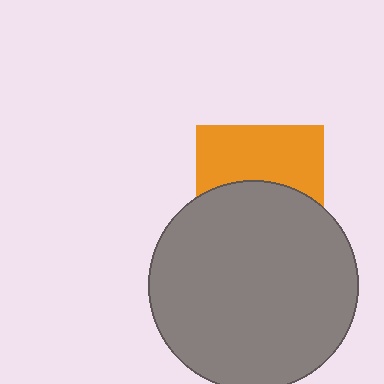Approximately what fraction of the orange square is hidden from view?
Roughly 51% of the orange square is hidden behind the gray circle.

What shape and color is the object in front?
The object in front is a gray circle.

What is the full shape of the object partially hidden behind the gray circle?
The partially hidden object is an orange square.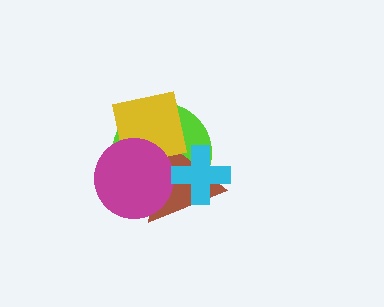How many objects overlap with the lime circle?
4 objects overlap with the lime circle.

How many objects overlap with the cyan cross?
2 objects overlap with the cyan cross.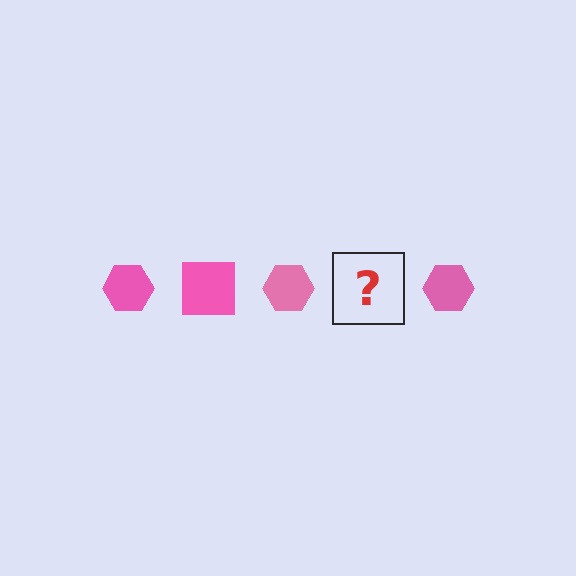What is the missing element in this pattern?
The missing element is a pink square.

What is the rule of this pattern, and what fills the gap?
The rule is that the pattern cycles through hexagon, square shapes in pink. The gap should be filled with a pink square.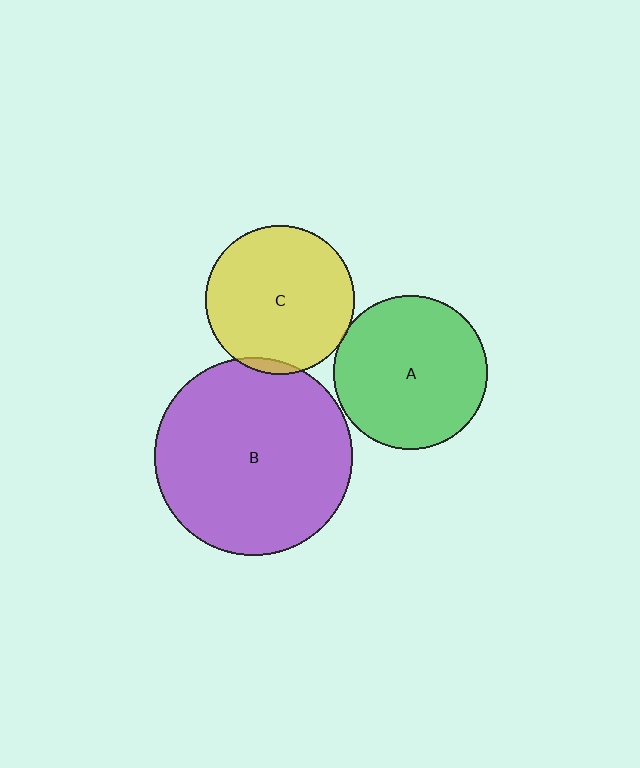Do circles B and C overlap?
Yes.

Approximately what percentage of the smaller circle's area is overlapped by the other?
Approximately 5%.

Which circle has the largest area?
Circle B (purple).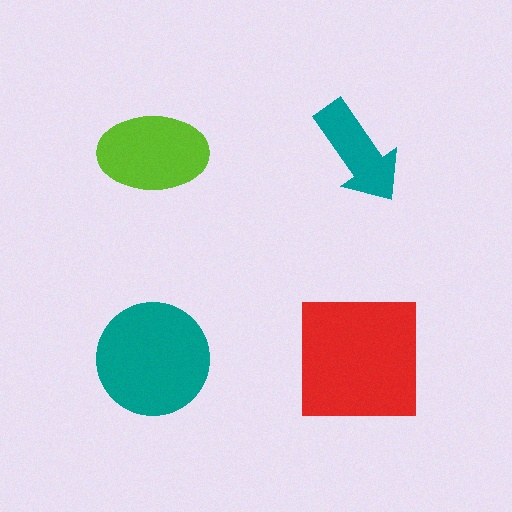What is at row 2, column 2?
A red square.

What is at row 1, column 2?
A teal arrow.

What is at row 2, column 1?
A teal circle.